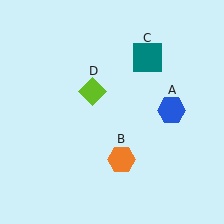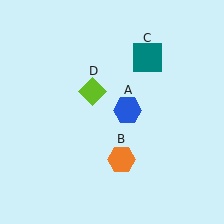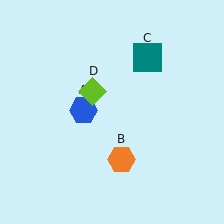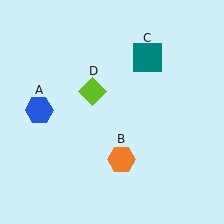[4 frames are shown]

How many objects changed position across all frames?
1 object changed position: blue hexagon (object A).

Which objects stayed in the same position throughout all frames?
Orange hexagon (object B) and teal square (object C) and lime diamond (object D) remained stationary.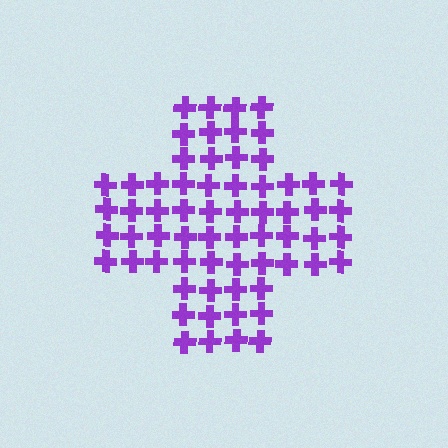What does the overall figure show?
The overall figure shows a cross.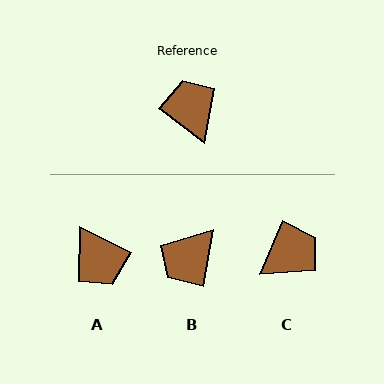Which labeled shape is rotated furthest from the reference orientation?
A, about 170 degrees away.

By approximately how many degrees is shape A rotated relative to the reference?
Approximately 170 degrees clockwise.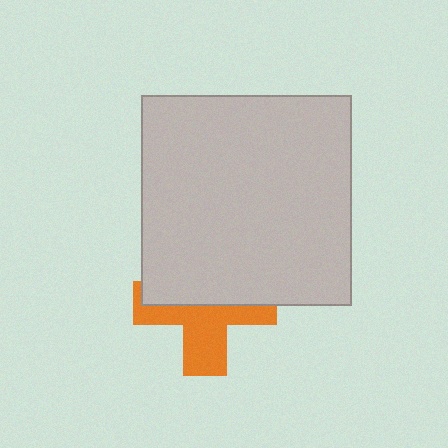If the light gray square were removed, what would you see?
You would see the complete orange cross.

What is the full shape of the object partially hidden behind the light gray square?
The partially hidden object is an orange cross.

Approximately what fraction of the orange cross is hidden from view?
Roughly 51% of the orange cross is hidden behind the light gray square.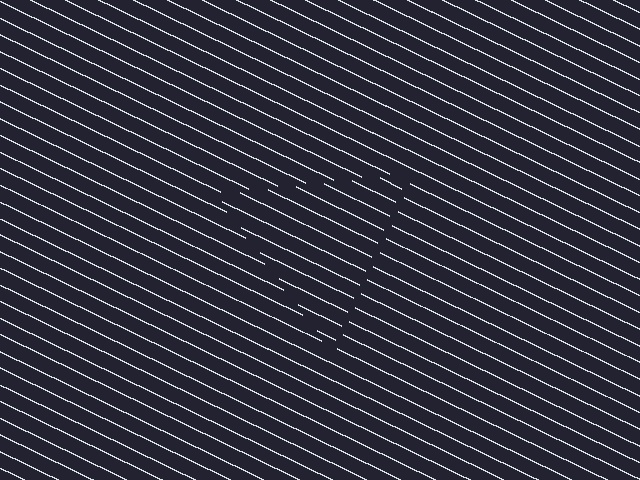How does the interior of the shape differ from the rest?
The interior of the shape contains the same grating, shifted by half a period — the contour is defined by the phase discontinuity where line-ends from the inner and outer gratings abut.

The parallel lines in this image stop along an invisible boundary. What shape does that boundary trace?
An illusory triangle. The interior of the shape contains the same grating, shifted by half a period — the contour is defined by the phase discontinuity where line-ends from the inner and outer gratings abut.